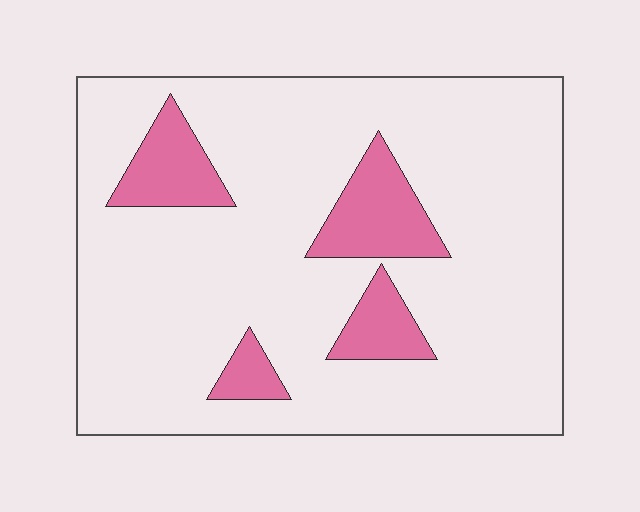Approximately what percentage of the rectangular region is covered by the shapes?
Approximately 15%.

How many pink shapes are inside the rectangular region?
4.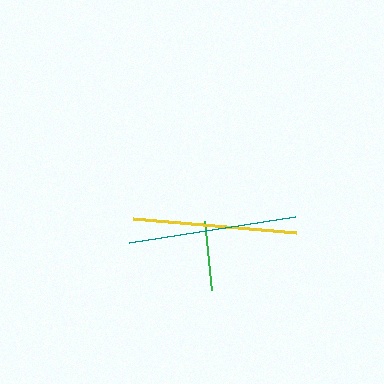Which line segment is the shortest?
The green line is the shortest at approximately 70 pixels.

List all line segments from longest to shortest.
From longest to shortest: teal, yellow, green.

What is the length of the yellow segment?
The yellow segment is approximately 163 pixels long.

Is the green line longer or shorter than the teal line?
The teal line is longer than the green line.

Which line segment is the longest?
The teal line is the longest at approximately 168 pixels.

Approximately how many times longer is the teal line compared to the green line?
The teal line is approximately 2.4 times the length of the green line.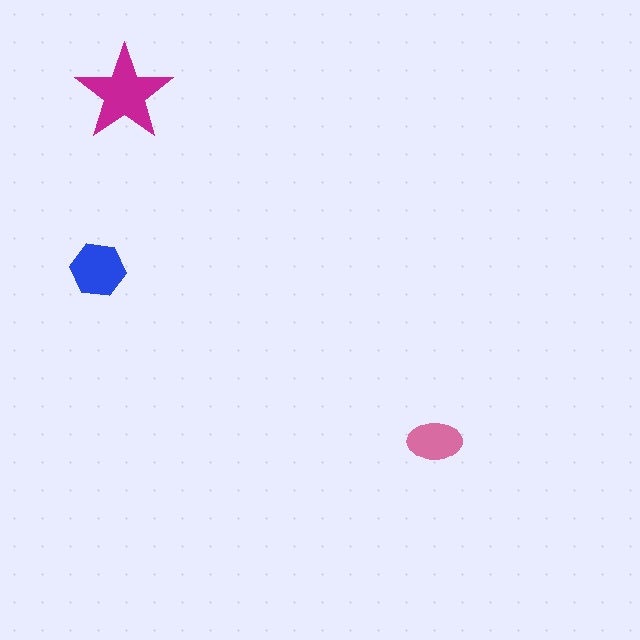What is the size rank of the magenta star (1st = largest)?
1st.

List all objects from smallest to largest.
The pink ellipse, the blue hexagon, the magenta star.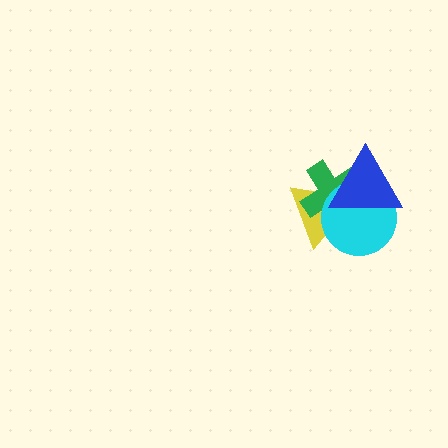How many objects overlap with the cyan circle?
3 objects overlap with the cyan circle.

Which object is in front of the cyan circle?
The blue triangle is in front of the cyan circle.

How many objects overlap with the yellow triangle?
3 objects overlap with the yellow triangle.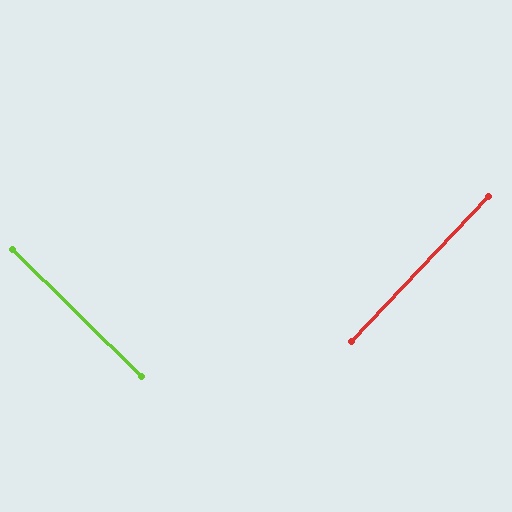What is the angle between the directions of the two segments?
Approximately 89 degrees.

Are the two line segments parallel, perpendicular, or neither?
Perpendicular — they meet at approximately 89°.